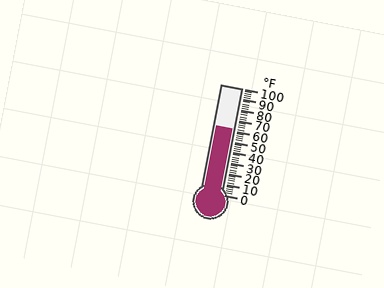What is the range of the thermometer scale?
The thermometer scale ranges from 0°F to 100°F.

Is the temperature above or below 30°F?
The temperature is above 30°F.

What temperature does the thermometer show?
The thermometer shows approximately 62°F.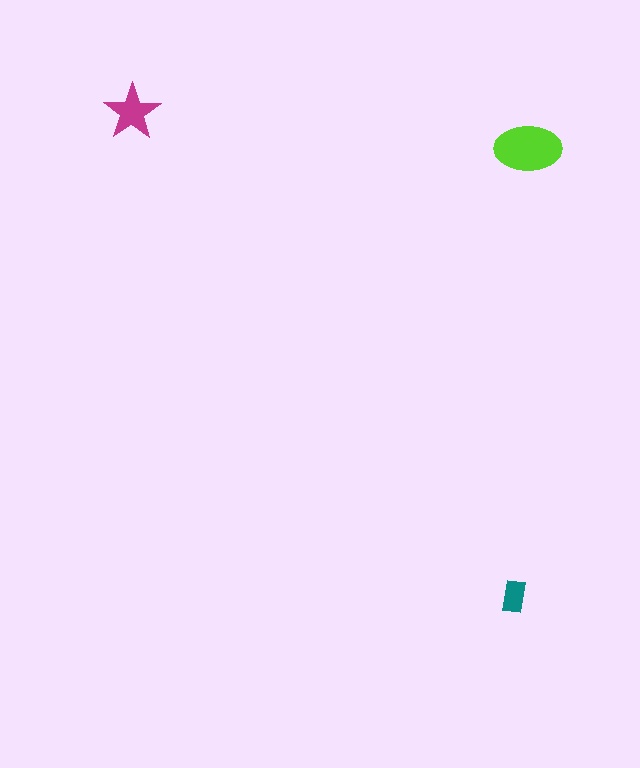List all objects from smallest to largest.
The teal rectangle, the magenta star, the lime ellipse.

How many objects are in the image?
There are 3 objects in the image.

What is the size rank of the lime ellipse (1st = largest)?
1st.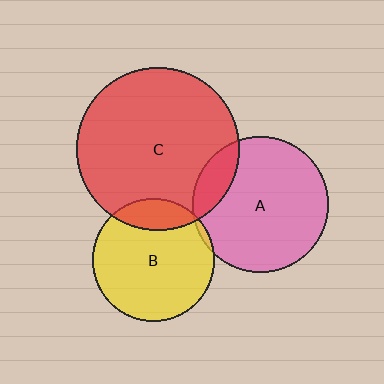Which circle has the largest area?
Circle C (red).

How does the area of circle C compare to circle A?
Approximately 1.4 times.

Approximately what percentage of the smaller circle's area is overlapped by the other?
Approximately 5%.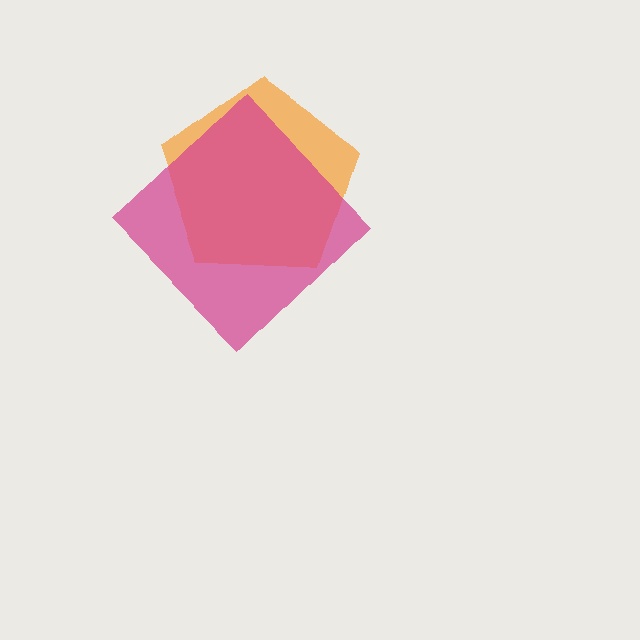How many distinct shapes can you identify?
There are 2 distinct shapes: an orange pentagon, a magenta diamond.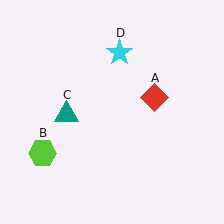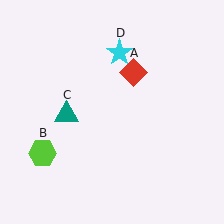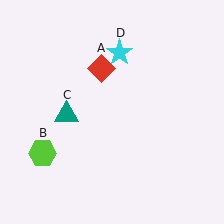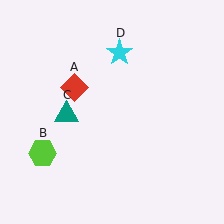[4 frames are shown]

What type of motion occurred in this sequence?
The red diamond (object A) rotated counterclockwise around the center of the scene.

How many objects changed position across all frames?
1 object changed position: red diamond (object A).